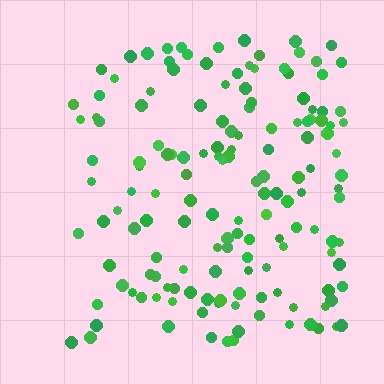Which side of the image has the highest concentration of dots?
The right.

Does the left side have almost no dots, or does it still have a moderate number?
Still a moderate number, just noticeably fewer than the right.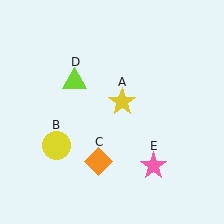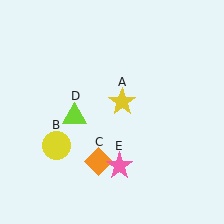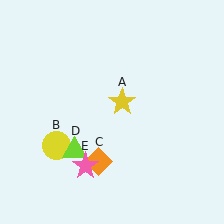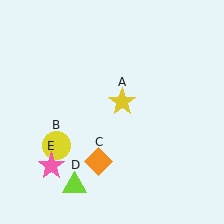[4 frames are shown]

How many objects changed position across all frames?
2 objects changed position: lime triangle (object D), pink star (object E).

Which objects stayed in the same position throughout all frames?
Yellow star (object A) and yellow circle (object B) and orange diamond (object C) remained stationary.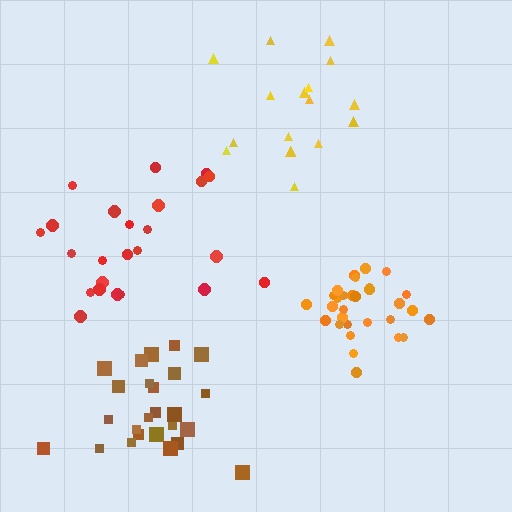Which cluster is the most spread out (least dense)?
Red.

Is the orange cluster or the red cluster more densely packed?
Orange.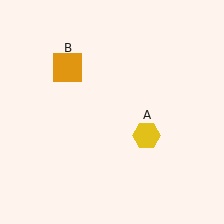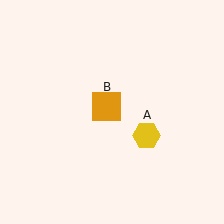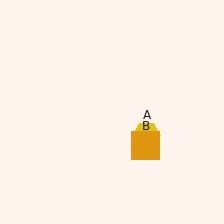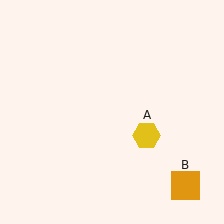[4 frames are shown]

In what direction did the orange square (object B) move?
The orange square (object B) moved down and to the right.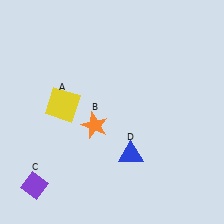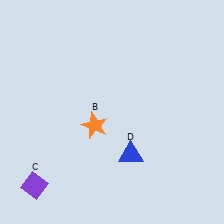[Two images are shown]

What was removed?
The yellow square (A) was removed in Image 2.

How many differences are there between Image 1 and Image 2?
There is 1 difference between the two images.